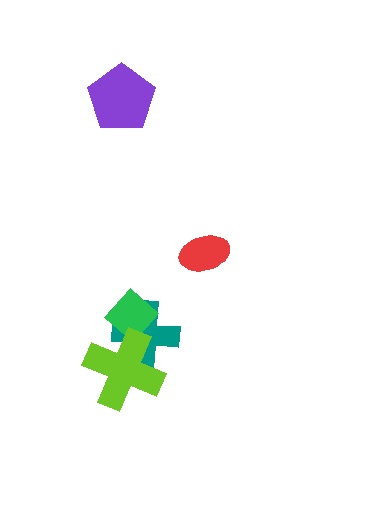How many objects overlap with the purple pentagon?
0 objects overlap with the purple pentagon.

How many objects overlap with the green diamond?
2 objects overlap with the green diamond.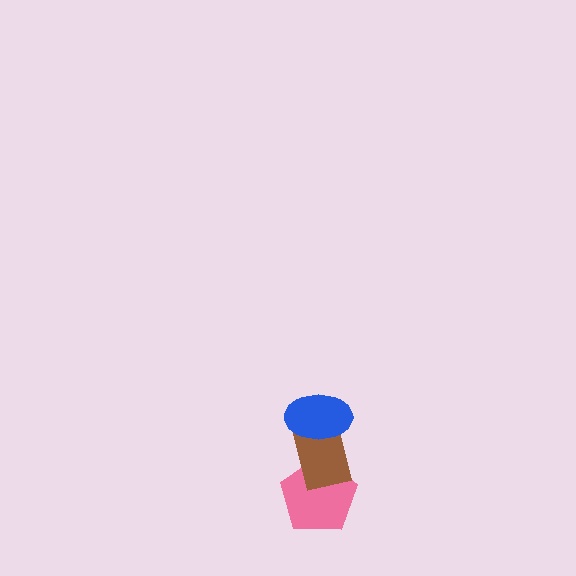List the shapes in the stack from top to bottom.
From top to bottom: the blue ellipse, the brown rectangle, the pink pentagon.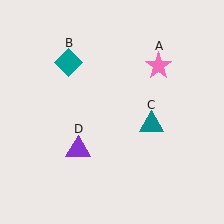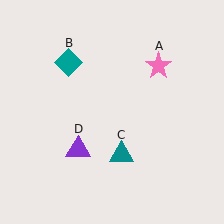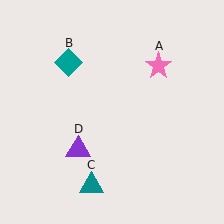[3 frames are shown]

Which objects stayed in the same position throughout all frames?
Pink star (object A) and teal diamond (object B) and purple triangle (object D) remained stationary.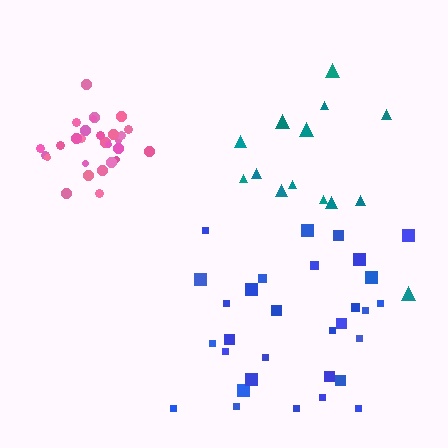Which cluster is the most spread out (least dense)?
Teal.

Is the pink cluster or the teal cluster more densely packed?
Pink.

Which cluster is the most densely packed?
Pink.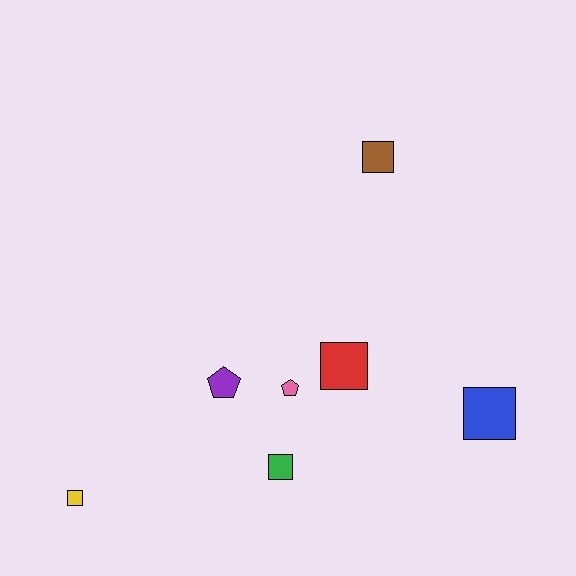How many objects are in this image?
There are 7 objects.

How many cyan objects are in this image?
There are no cyan objects.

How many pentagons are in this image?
There are 2 pentagons.